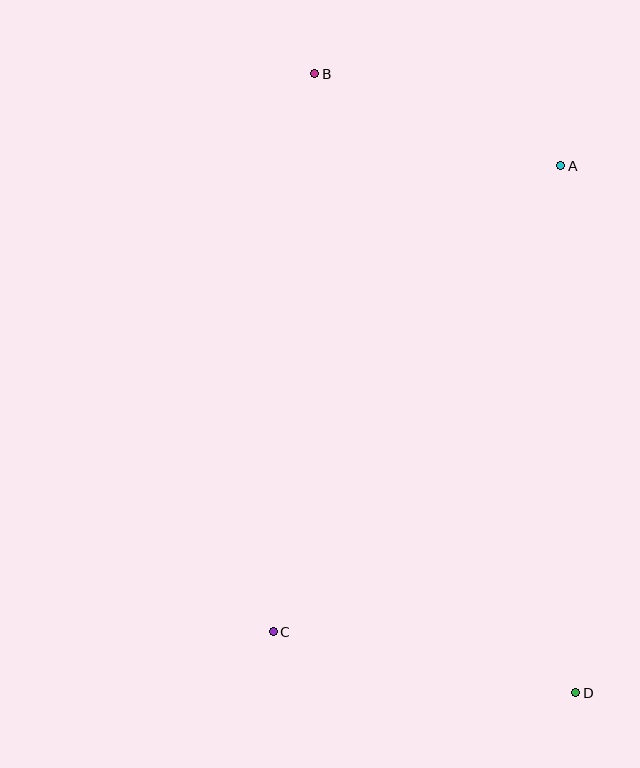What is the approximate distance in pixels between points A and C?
The distance between A and C is approximately 547 pixels.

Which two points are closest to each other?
Points A and B are closest to each other.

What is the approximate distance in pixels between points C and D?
The distance between C and D is approximately 309 pixels.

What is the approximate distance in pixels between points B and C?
The distance between B and C is approximately 560 pixels.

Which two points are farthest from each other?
Points B and D are farthest from each other.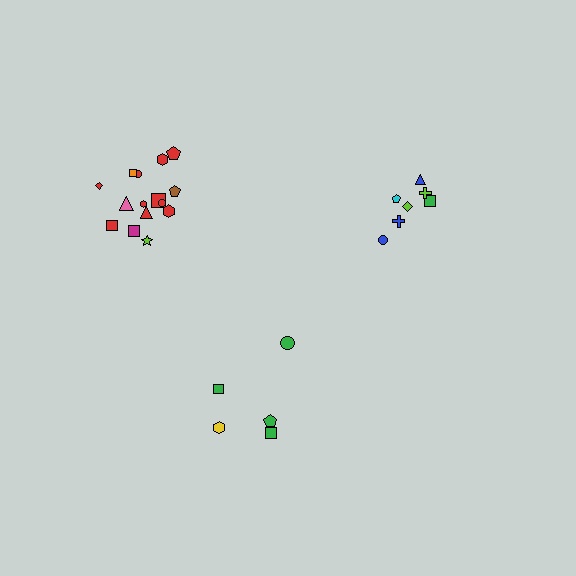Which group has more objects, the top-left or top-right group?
The top-left group.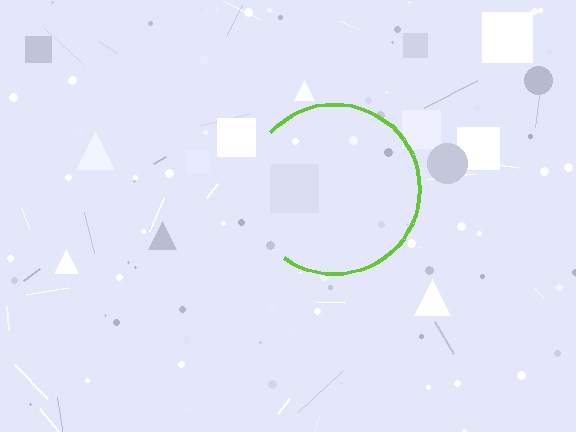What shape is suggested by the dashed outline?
The dashed outline suggests a circle.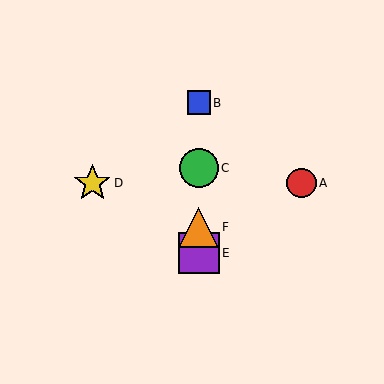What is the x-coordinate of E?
Object E is at x≈199.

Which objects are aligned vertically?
Objects B, C, E, F are aligned vertically.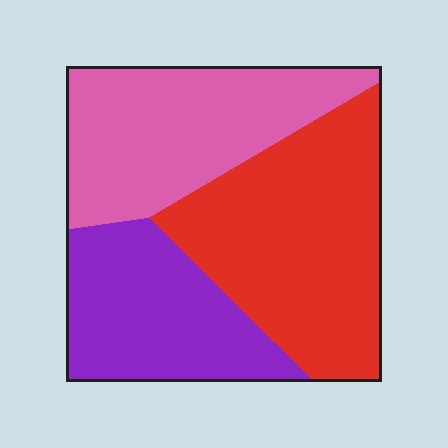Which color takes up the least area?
Purple, at roughly 25%.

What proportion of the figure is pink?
Pink takes up about one third (1/3) of the figure.